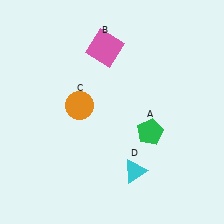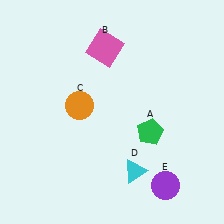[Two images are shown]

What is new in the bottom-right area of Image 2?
A purple circle (E) was added in the bottom-right area of Image 2.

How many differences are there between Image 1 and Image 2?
There is 1 difference between the two images.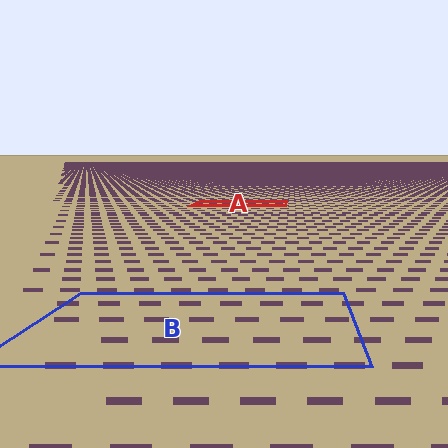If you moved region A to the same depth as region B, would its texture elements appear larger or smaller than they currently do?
They would appear larger. At a closer depth, the same texture elements are projected at a bigger on-screen size.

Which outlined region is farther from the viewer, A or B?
Region A is farther from the viewer — the texture elements inside it appear smaller and more densely packed.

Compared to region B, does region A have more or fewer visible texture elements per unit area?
Region A has more texture elements per unit area — they are packed more densely because it is farther away.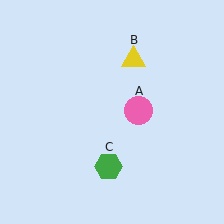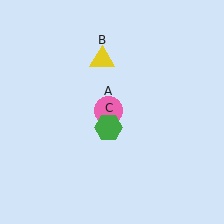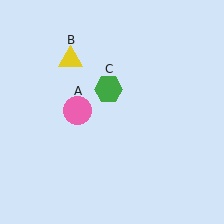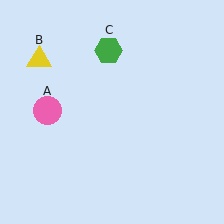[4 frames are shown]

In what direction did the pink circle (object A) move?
The pink circle (object A) moved left.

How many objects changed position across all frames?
3 objects changed position: pink circle (object A), yellow triangle (object B), green hexagon (object C).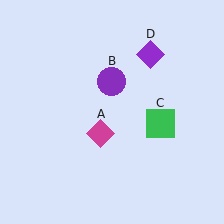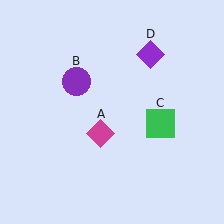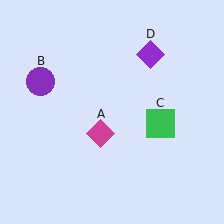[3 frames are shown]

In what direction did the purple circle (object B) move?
The purple circle (object B) moved left.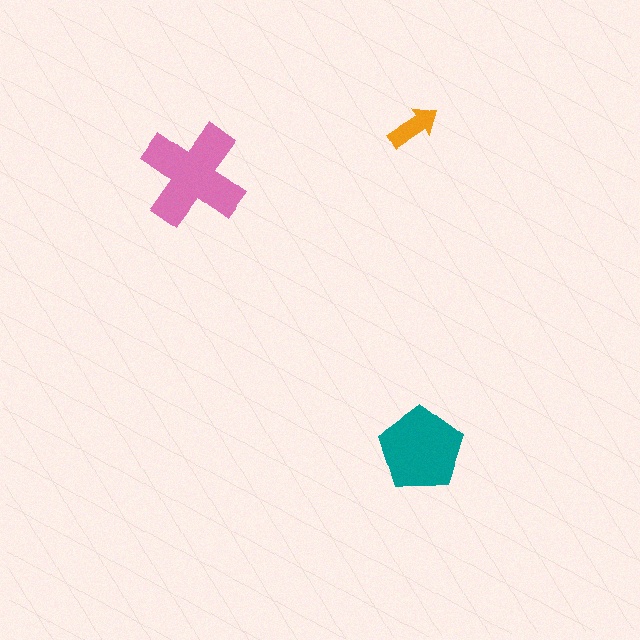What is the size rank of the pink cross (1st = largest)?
1st.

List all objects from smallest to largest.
The orange arrow, the teal pentagon, the pink cross.